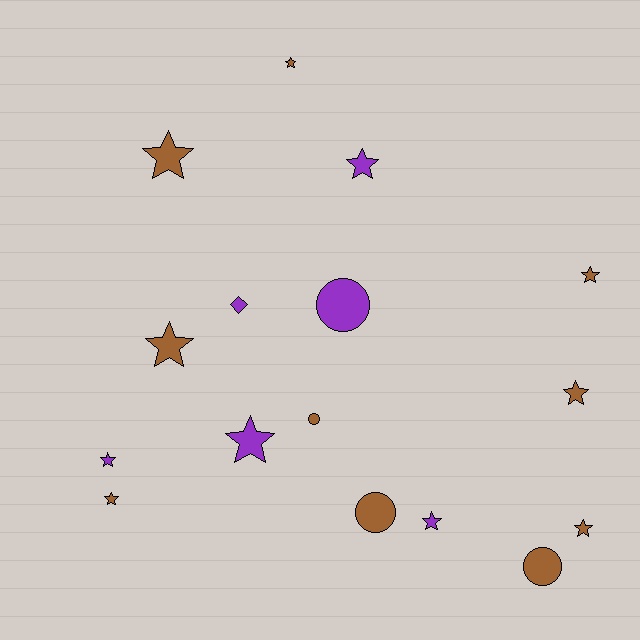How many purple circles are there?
There is 1 purple circle.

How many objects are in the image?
There are 16 objects.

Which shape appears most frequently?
Star, with 11 objects.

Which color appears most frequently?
Brown, with 10 objects.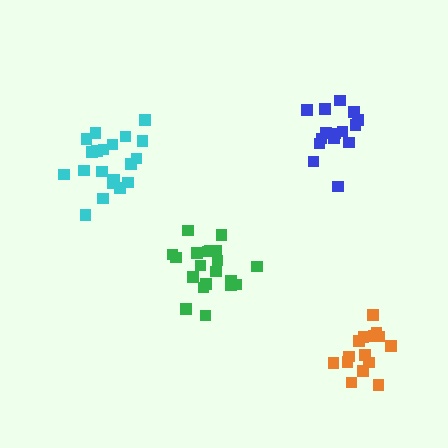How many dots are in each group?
Group 1: 20 dots, Group 2: 17 dots, Group 3: 20 dots, Group 4: 15 dots (72 total).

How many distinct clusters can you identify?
There are 4 distinct clusters.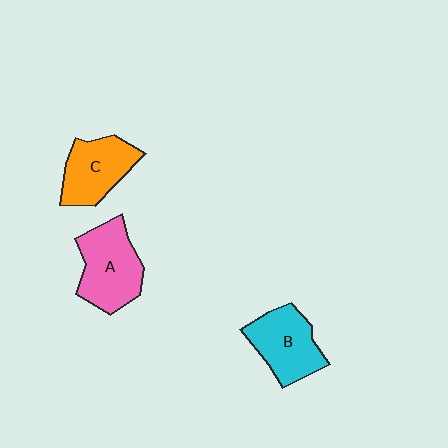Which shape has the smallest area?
Shape C (orange).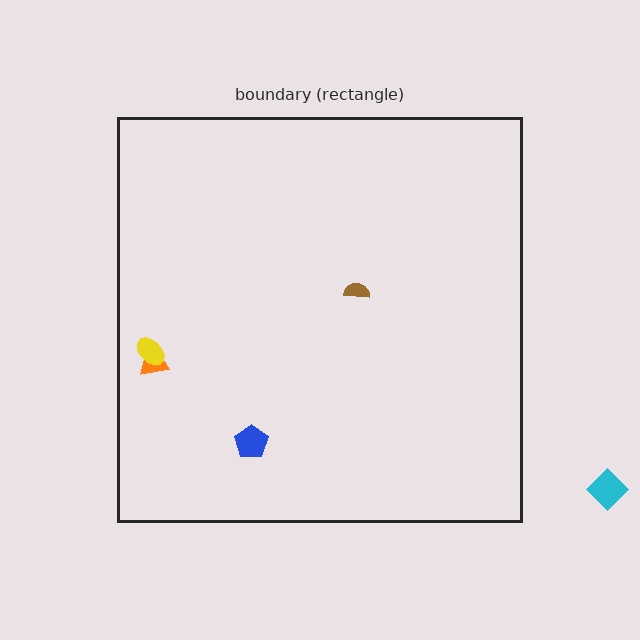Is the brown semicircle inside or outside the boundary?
Inside.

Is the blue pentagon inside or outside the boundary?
Inside.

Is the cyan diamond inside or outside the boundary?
Outside.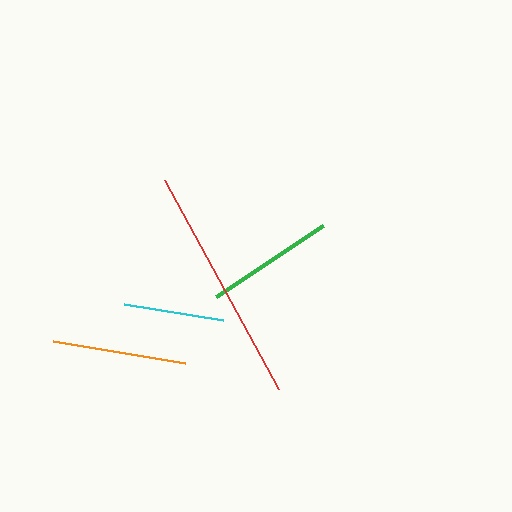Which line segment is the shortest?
The cyan line is the shortest at approximately 101 pixels.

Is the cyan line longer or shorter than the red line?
The red line is longer than the cyan line.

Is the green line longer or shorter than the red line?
The red line is longer than the green line.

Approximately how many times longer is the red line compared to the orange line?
The red line is approximately 1.8 times the length of the orange line.